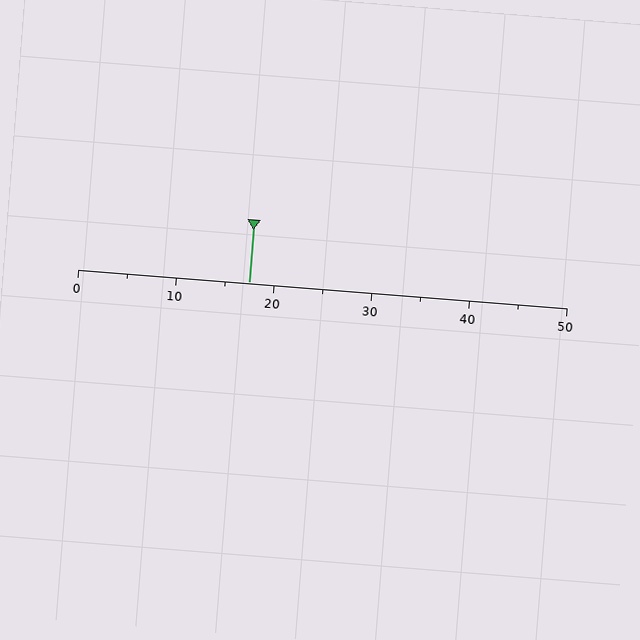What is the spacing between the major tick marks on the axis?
The major ticks are spaced 10 apart.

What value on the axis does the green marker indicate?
The marker indicates approximately 17.5.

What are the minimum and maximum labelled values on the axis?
The axis runs from 0 to 50.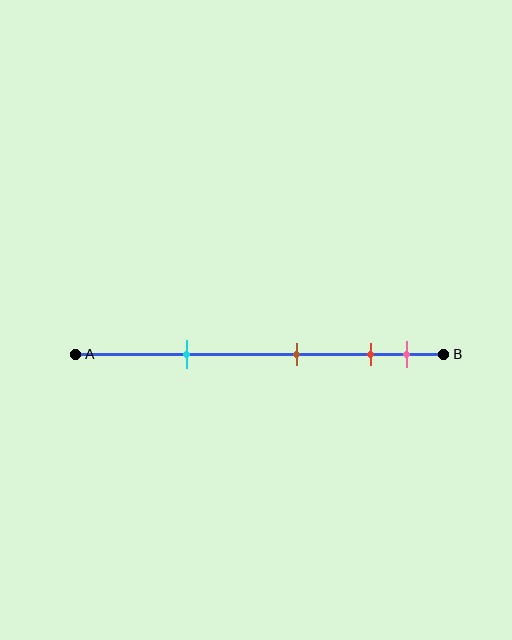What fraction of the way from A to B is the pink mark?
The pink mark is approximately 90% (0.9) of the way from A to B.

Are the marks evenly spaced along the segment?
No, the marks are not evenly spaced.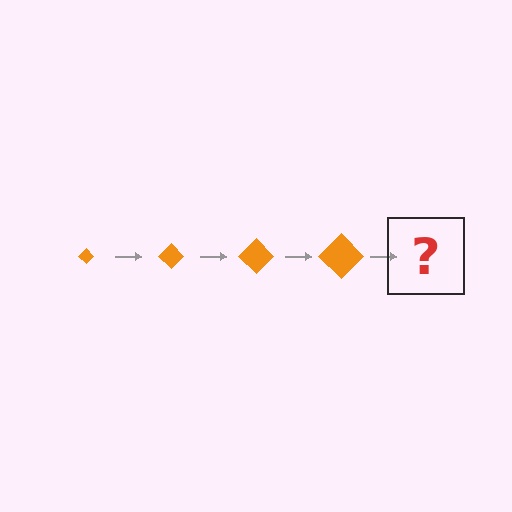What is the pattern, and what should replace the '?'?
The pattern is that the diamond gets progressively larger each step. The '?' should be an orange diamond, larger than the previous one.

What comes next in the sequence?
The next element should be an orange diamond, larger than the previous one.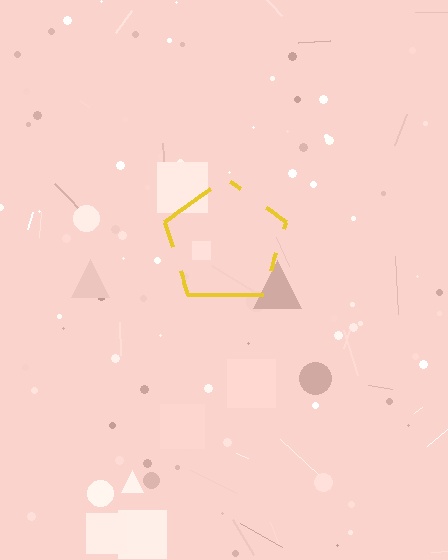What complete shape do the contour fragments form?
The contour fragments form a pentagon.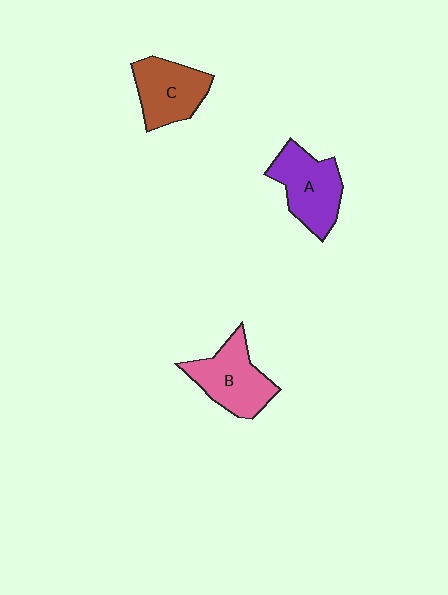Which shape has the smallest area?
Shape C (brown).